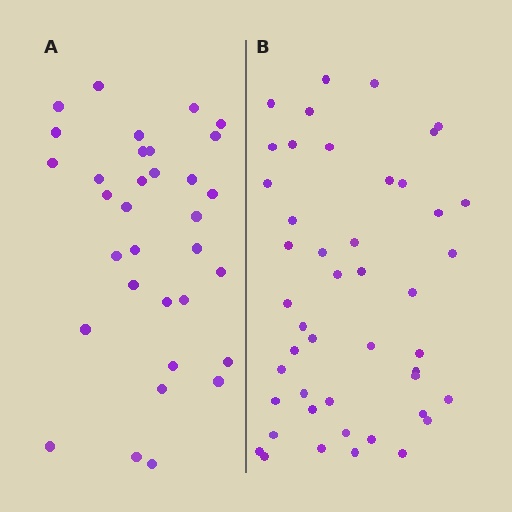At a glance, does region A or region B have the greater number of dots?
Region B (the right region) has more dots.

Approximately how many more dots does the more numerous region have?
Region B has approximately 15 more dots than region A.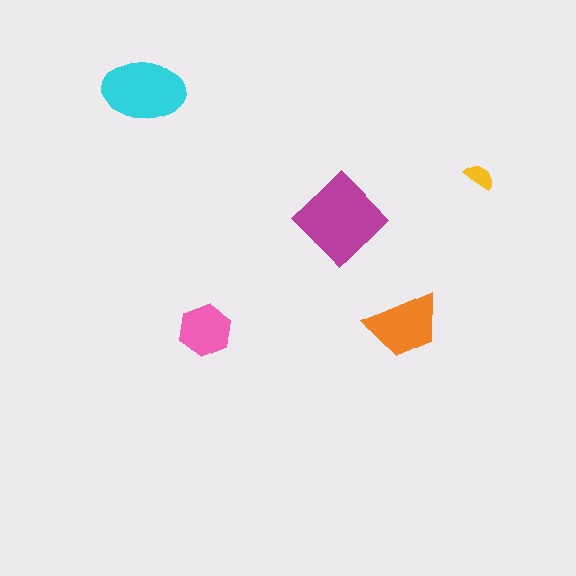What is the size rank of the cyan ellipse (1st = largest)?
2nd.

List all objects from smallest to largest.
The yellow semicircle, the pink hexagon, the orange trapezoid, the cyan ellipse, the magenta diamond.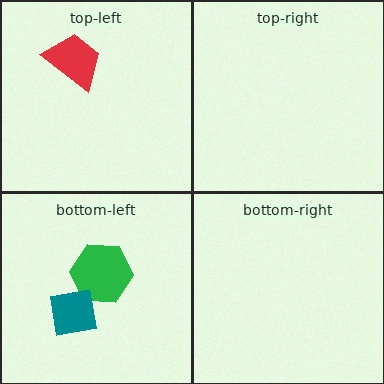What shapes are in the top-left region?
The red trapezoid.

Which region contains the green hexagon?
The bottom-left region.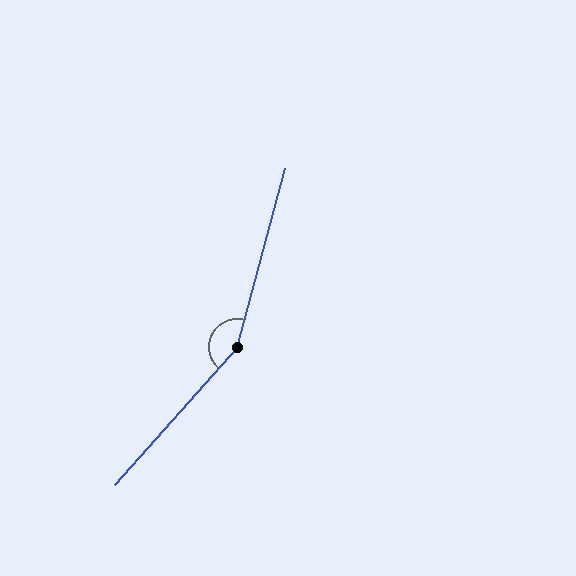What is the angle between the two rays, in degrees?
Approximately 153 degrees.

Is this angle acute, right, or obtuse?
It is obtuse.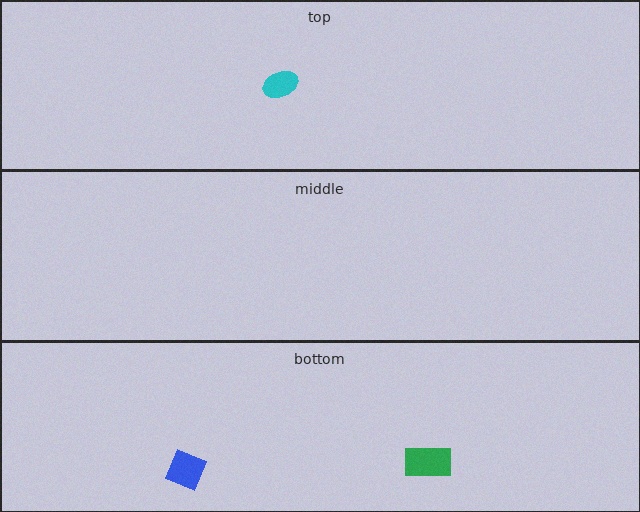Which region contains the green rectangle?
The bottom region.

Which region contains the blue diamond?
The bottom region.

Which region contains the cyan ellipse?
The top region.